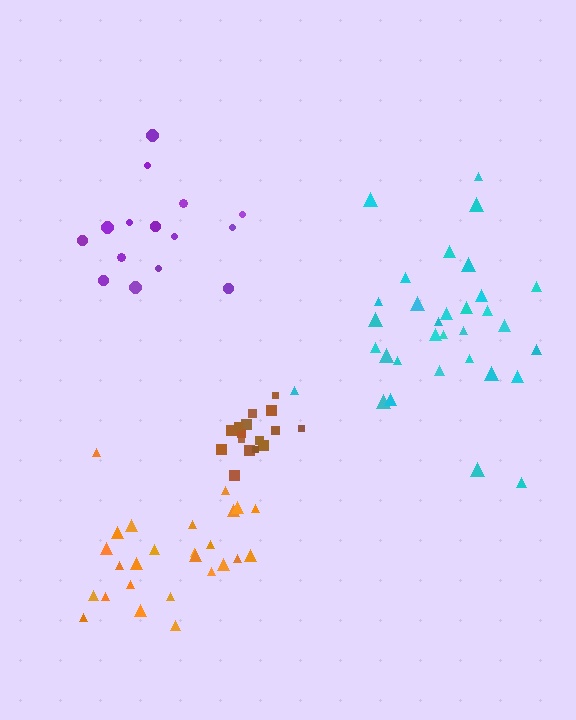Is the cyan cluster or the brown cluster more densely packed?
Brown.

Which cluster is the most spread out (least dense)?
Cyan.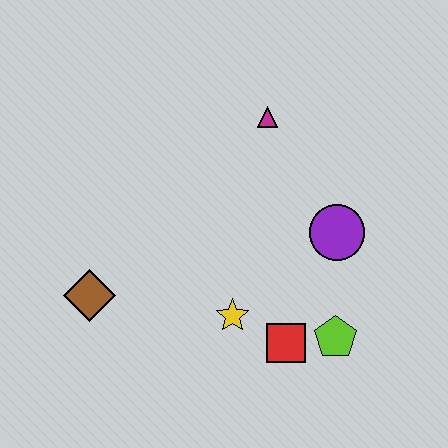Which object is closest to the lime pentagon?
The red square is closest to the lime pentagon.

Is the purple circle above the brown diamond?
Yes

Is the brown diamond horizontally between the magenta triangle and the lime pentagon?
No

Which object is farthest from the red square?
The magenta triangle is farthest from the red square.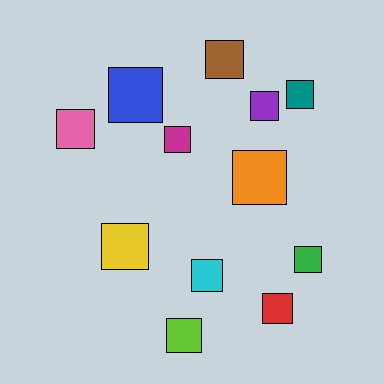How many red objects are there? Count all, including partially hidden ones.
There is 1 red object.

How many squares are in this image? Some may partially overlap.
There are 12 squares.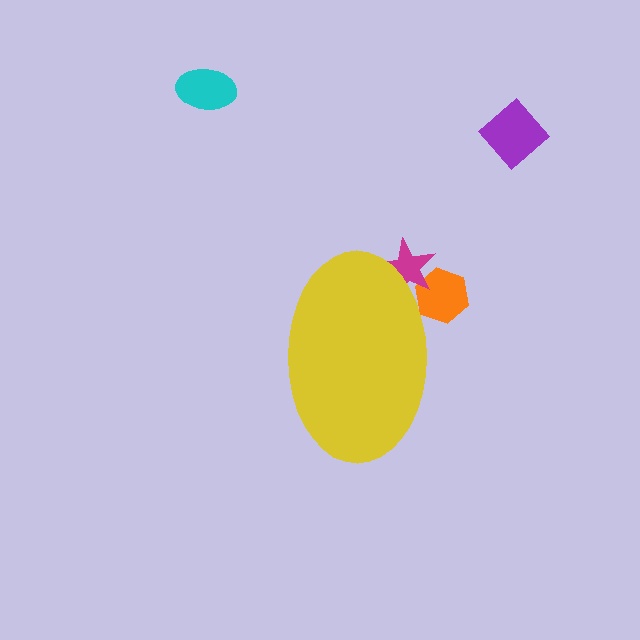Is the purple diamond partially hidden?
No, the purple diamond is fully visible.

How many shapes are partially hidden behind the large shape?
2 shapes are partially hidden.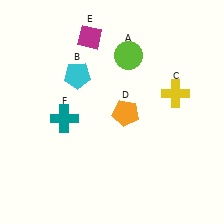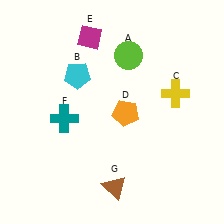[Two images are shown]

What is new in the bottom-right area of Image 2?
A brown triangle (G) was added in the bottom-right area of Image 2.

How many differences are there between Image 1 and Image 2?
There is 1 difference between the two images.